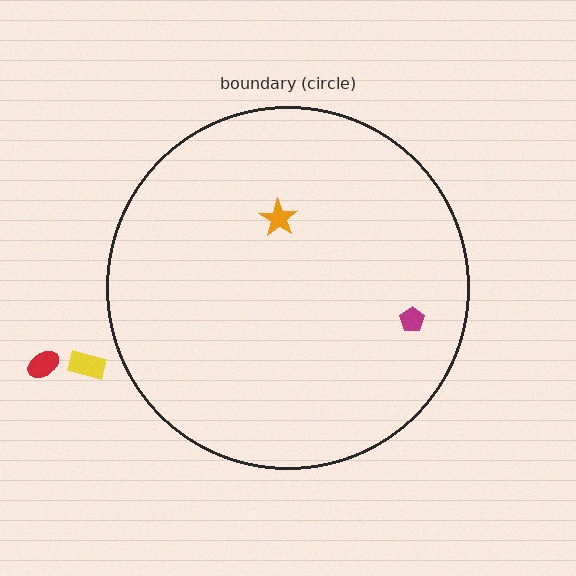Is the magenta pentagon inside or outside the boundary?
Inside.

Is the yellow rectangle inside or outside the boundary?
Outside.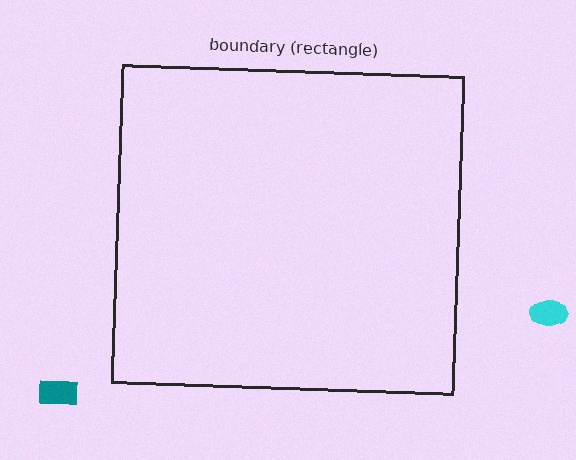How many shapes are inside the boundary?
0 inside, 2 outside.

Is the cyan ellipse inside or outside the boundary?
Outside.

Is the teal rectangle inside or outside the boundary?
Outside.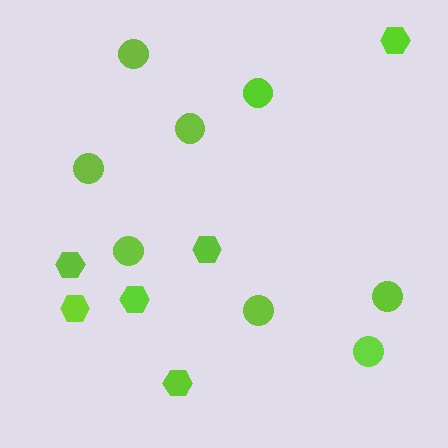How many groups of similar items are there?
There are 2 groups: one group of circles (8) and one group of hexagons (6).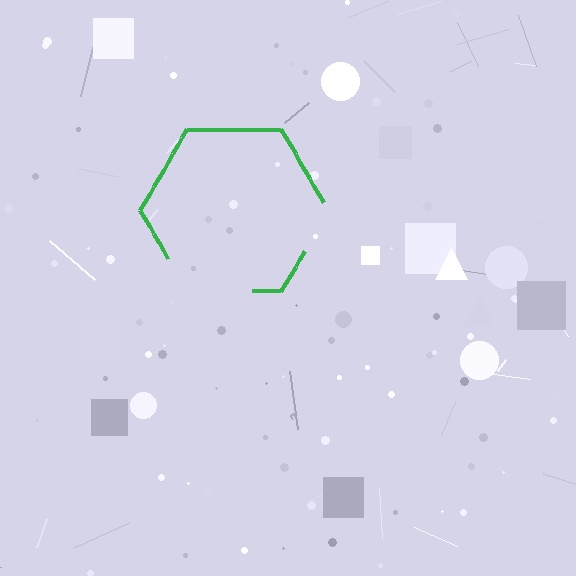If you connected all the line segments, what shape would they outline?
They would outline a hexagon.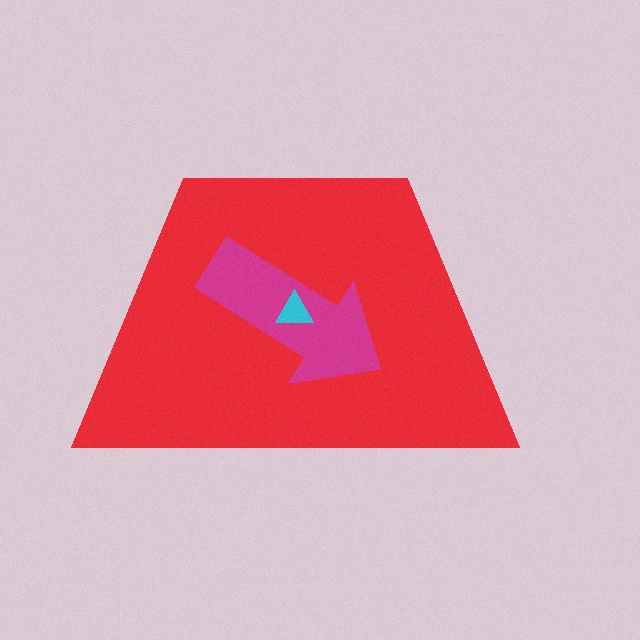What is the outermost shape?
The red trapezoid.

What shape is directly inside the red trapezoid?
The magenta arrow.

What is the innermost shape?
The cyan triangle.